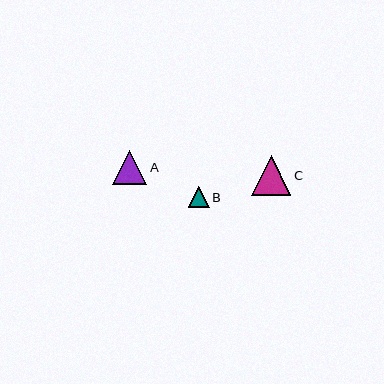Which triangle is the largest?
Triangle C is the largest with a size of approximately 39 pixels.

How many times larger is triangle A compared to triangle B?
Triangle A is approximately 1.6 times the size of triangle B.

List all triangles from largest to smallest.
From largest to smallest: C, A, B.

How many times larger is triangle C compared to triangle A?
Triangle C is approximately 1.2 times the size of triangle A.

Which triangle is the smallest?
Triangle B is the smallest with a size of approximately 21 pixels.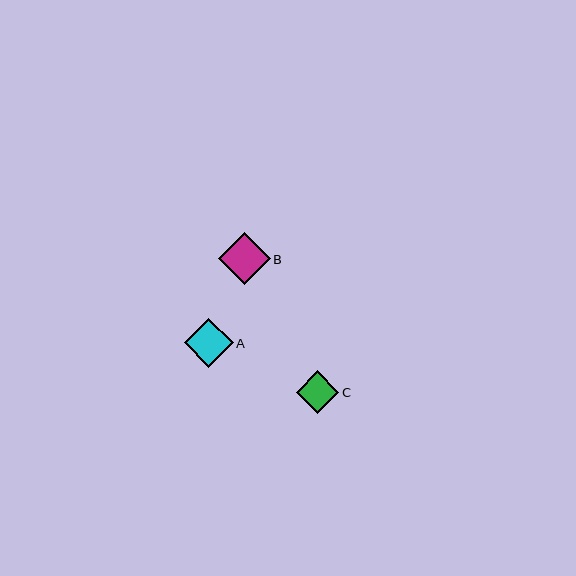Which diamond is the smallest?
Diamond C is the smallest with a size of approximately 43 pixels.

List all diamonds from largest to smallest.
From largest to smallest: B, A, C.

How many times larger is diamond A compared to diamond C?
Diamond A is approximately 1.2 times the size of diamond C.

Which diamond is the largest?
Diamond B is the largest with a size of approximately 52 pixels.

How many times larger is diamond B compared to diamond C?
Diamond B is approximately 1.2 times the size of diamond C.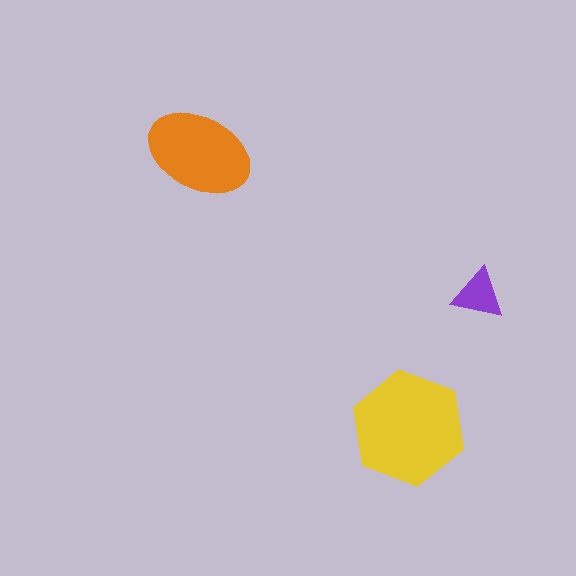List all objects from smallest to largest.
The purple triangle, the orange ellipse, the yellow hexagon.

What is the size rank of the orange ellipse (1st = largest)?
2nd.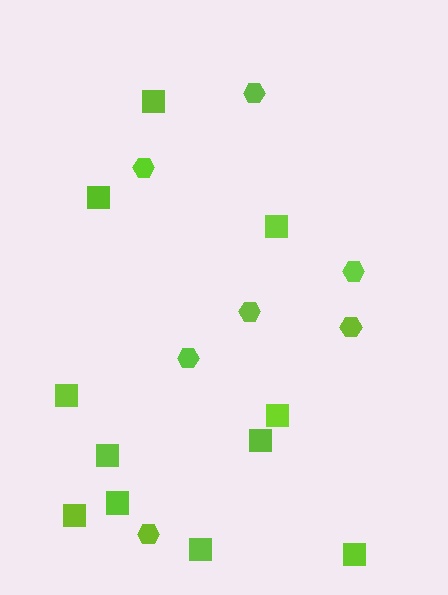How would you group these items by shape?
There are 2 groups: one group of squares (11) and one group of hexagons (7).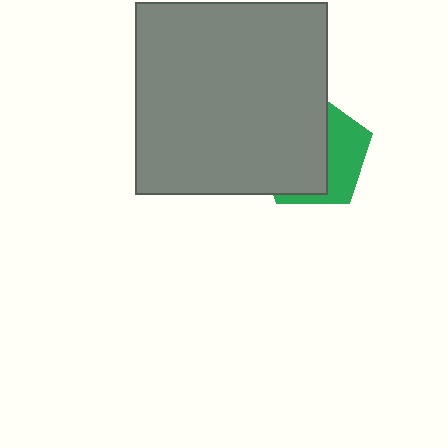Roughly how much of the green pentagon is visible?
A small part of it is visible (roughly 38%).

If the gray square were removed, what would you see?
You would see the complete green pentagon.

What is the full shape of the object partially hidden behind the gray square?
The partially hidden object is a green pentagon.